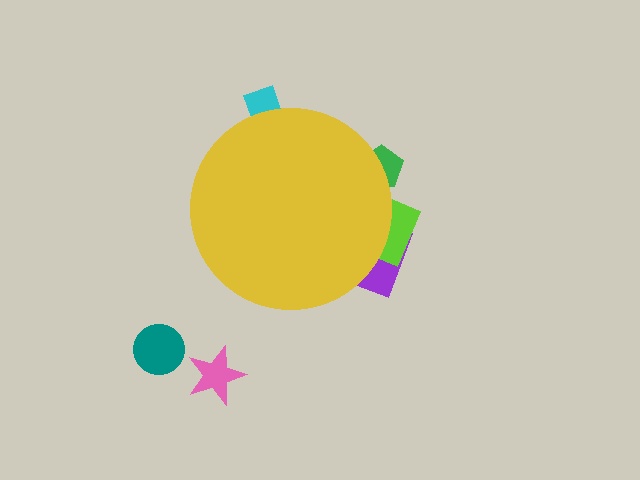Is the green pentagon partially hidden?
Yes, the green pentagon is partially hidden behind the yellow circle.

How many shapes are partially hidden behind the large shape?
4 shapes are partially hidden.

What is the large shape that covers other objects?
A yellow circle.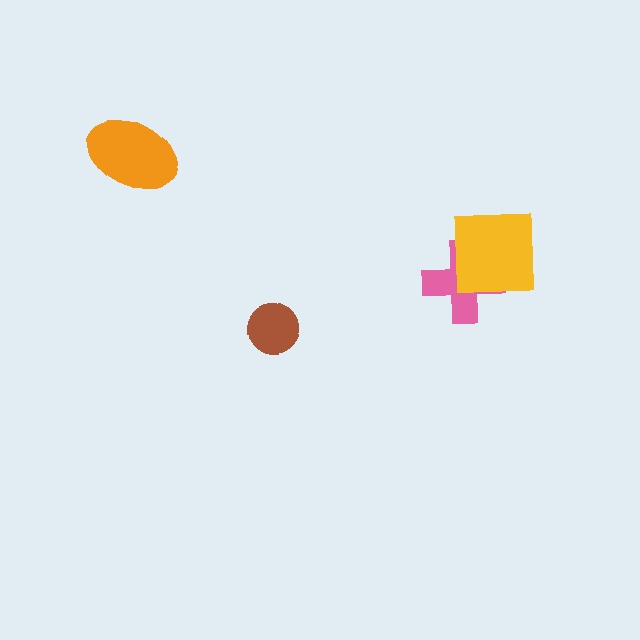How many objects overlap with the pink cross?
1 object overlaps with the pink cross.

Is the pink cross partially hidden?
Yes, it is partially covered by another shape.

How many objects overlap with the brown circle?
0 objects overlap with the brown circle.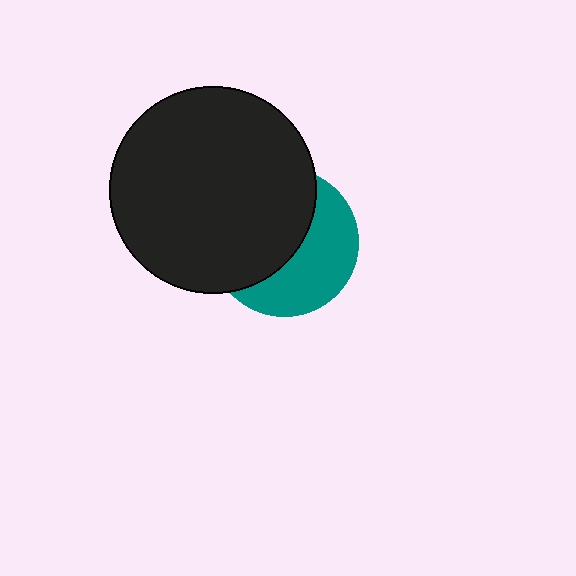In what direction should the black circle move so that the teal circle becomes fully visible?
The black circle should move left. That is the shortest direction to clear the overlap and leave the teal circle fully visible.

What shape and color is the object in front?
The object in front is a black circle.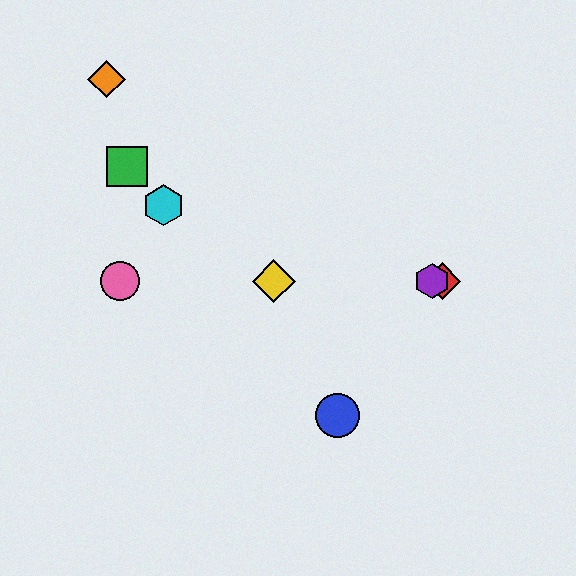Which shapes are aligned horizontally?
The red diamond, the yellow diamond, the purple hexagon, the pink circle are aligned horizontally.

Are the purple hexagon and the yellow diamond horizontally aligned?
Yes, both are at y≈281.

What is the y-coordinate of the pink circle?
The pink circle is at y≈281.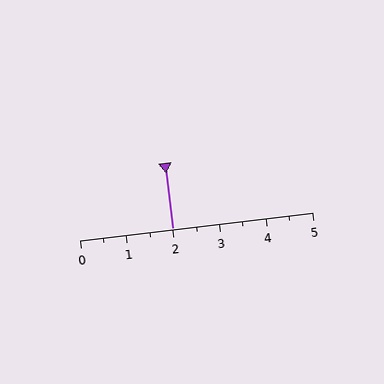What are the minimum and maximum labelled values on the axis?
The axis runs from 0 to 5.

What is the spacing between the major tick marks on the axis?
The major ticks are spaced 1 apart.